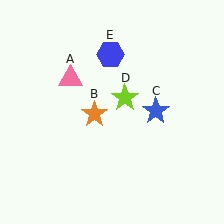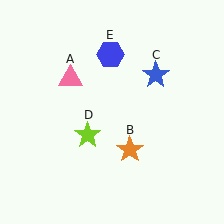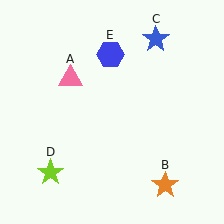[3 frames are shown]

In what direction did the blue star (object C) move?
The blue star (object C) moved up.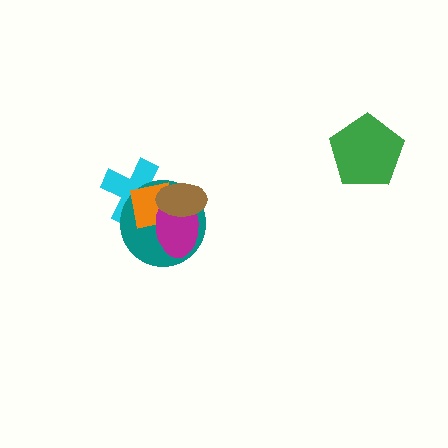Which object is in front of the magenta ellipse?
The brown ellipse is in front of the magenta ellipse.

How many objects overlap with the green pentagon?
0 objects overlap with the green pentagon.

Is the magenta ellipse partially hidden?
Yes, it is partially covered by another shape.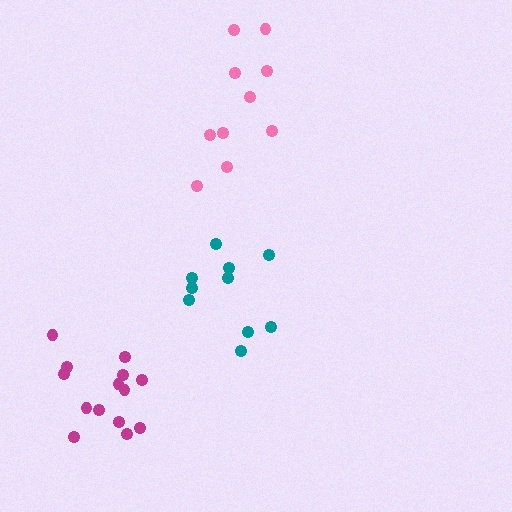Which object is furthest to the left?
The magenta cluster is leftmost.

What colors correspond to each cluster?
The clusters are colored: teal, magenta, pink.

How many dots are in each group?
Group 1: 10 dots, Group 2: 14 dots, Group 3: 10 dots (34 total).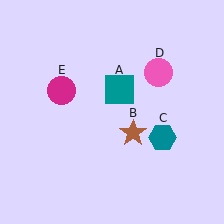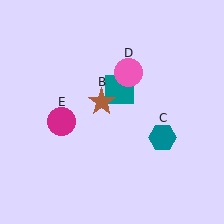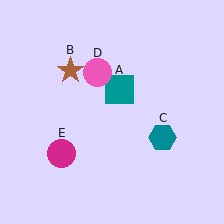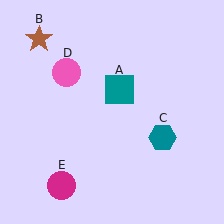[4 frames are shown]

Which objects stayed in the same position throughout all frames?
Teal square (object A) and teal hexagon (object C) remained stationary.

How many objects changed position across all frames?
3 objects changed position: brown star (object B), pink circle (object D), magenta circle (object E).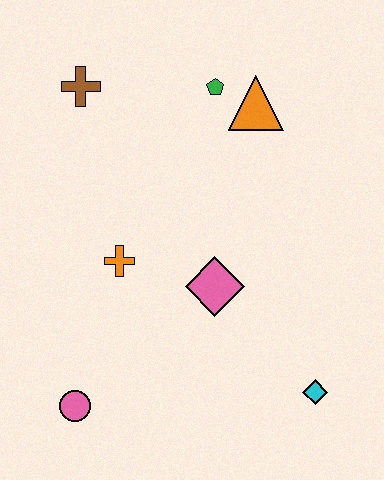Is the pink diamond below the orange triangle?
Yes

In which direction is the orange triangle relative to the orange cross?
The orange triangle is above the orange cross.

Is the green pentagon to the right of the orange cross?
Yes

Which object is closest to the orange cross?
The pink diamond is closest to the orange cross.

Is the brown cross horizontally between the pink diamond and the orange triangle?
No